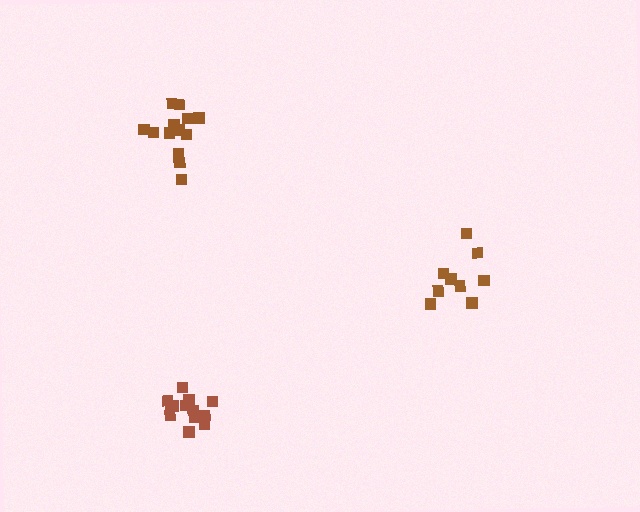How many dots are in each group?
Group 1: 13 dots, Group 2: 9 dots, Group 3: 13 dots (35 total).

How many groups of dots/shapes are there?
There are 3 groups.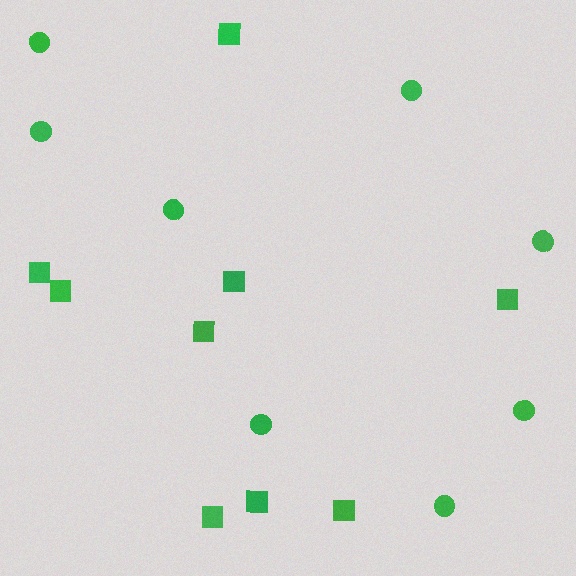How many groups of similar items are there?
There are 2 groups: one group of squares (9) and one group of circles (8).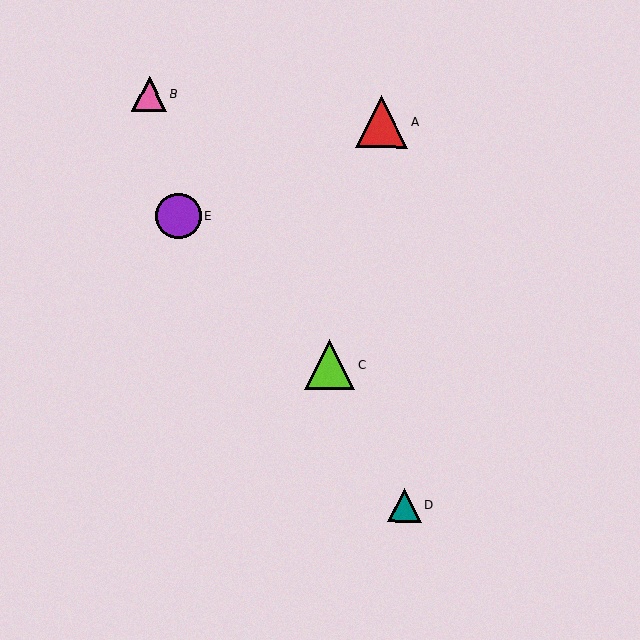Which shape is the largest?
The red triangle (labeled A) is the largest.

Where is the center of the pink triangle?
The center of the pink triangle is at (149, 94).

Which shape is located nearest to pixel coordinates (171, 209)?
The purple circle (labeled E) at (178, 216) is nearest to that location.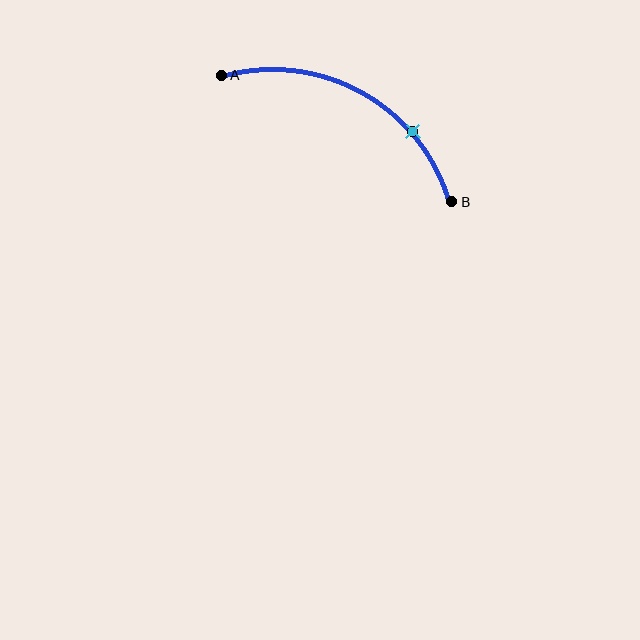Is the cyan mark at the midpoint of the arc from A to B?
No. The cyan mark lies on the arc but is closer to endpoint B. The arc midpoint would be at the point on the curve equidistant along the arc from both A and B.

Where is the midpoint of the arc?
The arc midpoint is the point on the curve farthest from the straight line joining A and B. It sits above that line.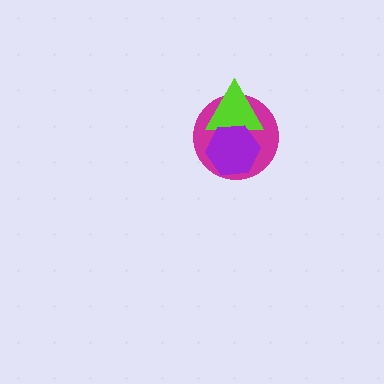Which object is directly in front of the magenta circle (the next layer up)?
The lime triangle is directly in front of the magenta circle.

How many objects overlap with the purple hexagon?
2 objects overlap with the purple hexagon.